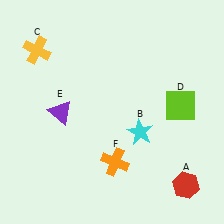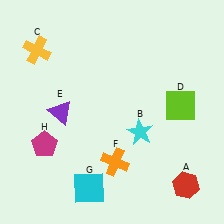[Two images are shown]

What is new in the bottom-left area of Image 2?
A magenta pentagon (H) was added in the bottom-left area of Image 2.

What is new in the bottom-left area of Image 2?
A cyan square (G) was added in the bottom-left area of Image 2.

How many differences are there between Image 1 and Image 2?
There are 2 differences between the two images.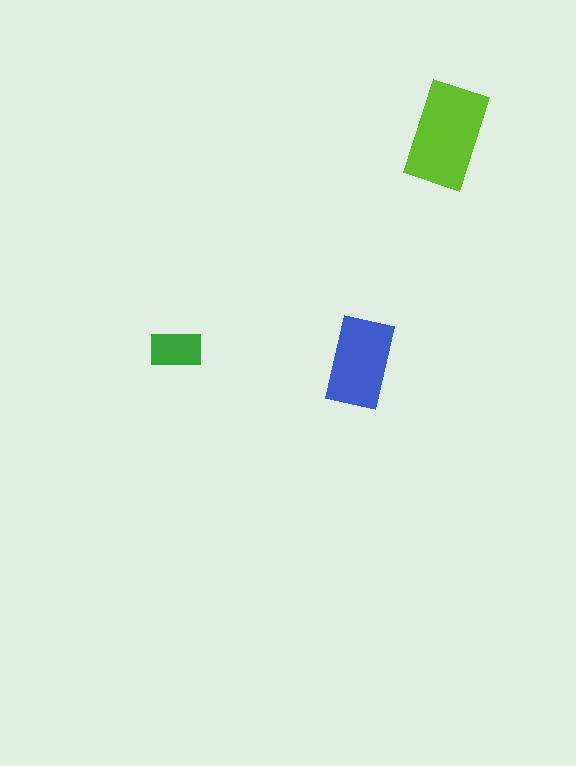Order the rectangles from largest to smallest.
the lime one, the blue one, the green one.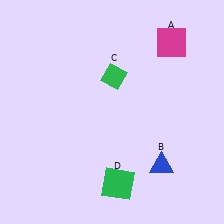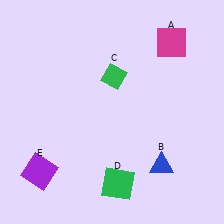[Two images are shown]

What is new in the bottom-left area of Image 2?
A purple square (E) was added in the bottom-left area of Image 2.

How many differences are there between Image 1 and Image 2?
There is 1 difference between the two images.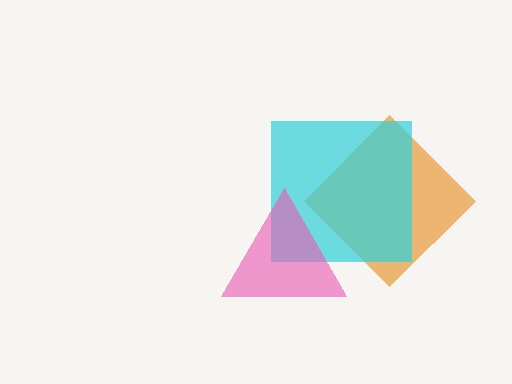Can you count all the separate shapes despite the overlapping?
Yes, there are 3 separate shapes.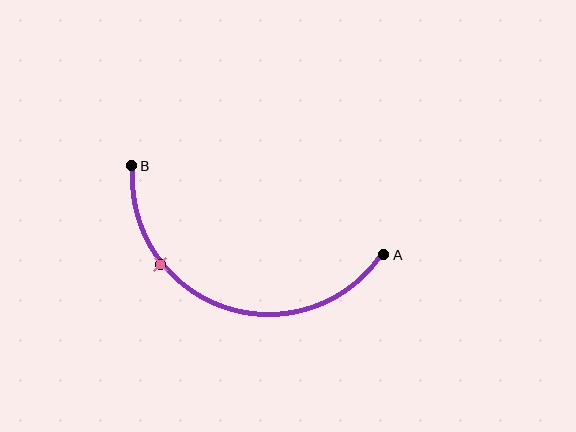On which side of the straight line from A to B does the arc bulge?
The arc bulges below the straight line connecting A and B.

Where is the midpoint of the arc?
The arc midpoint is the point on the curve farthest from the straight line joining A and B. It sits below that line.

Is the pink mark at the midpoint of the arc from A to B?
No. The pink mark lies on the arc but is closer to endpoint B. The arc midpoint would be at the point on the curve equidistant along the arc from both A and B.